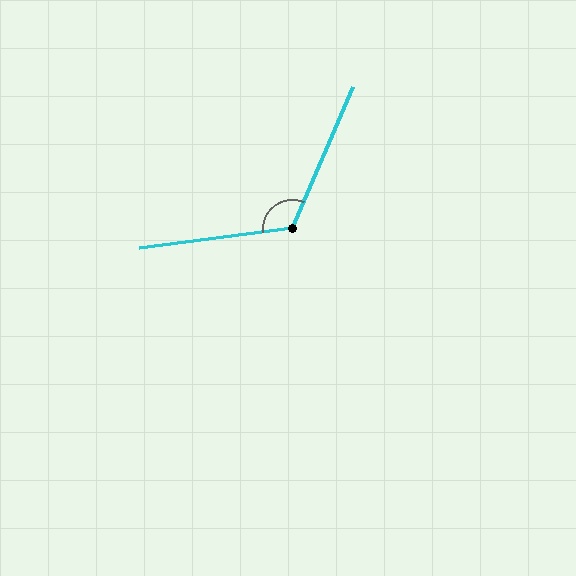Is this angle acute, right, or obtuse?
It is obtuse.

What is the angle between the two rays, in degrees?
Approximately 120 degrees.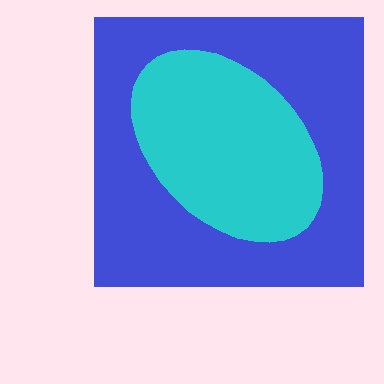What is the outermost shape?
The blue square.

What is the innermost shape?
The cyan ellipse.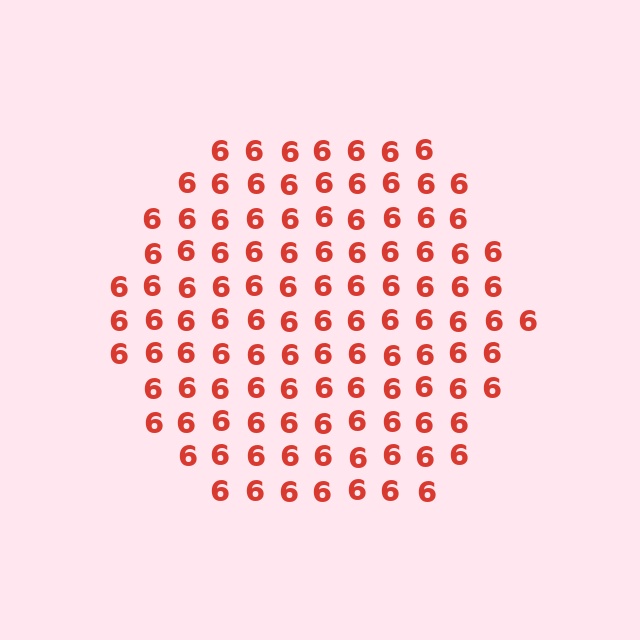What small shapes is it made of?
It is made of small digit 6's.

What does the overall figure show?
The overall figure shows a hexagon.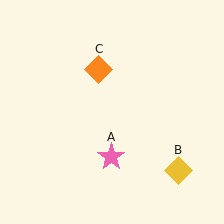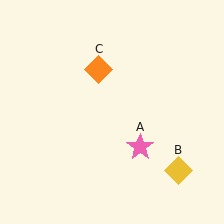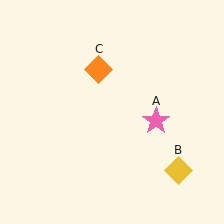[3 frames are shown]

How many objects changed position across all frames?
1 object changed position: pink star (object A).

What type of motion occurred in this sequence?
The pink star (object A) rotated counterclockwise around the center of the scene.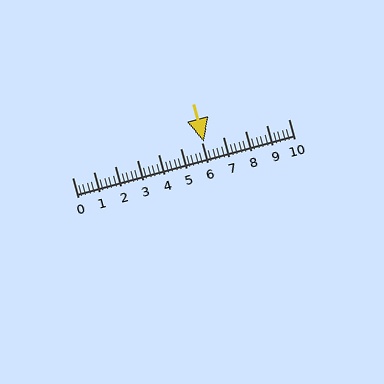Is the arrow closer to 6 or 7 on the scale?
The arrow is closer to 6.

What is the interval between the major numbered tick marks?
The major tick marks are spaced 1 units apart.